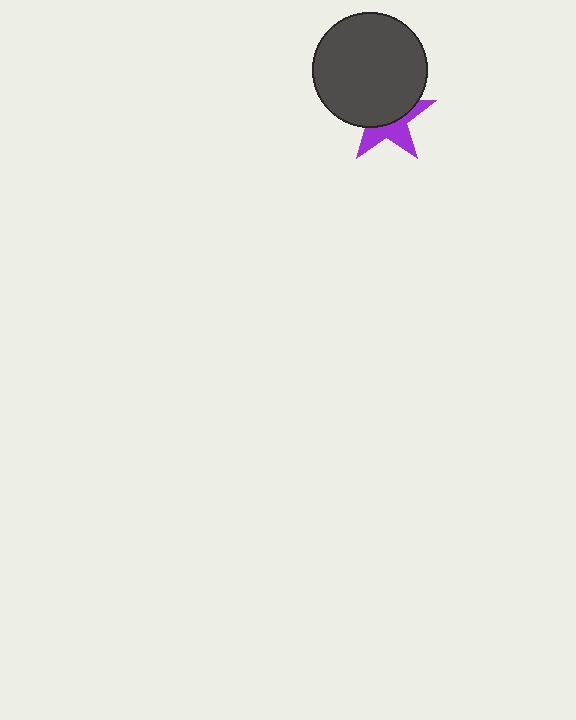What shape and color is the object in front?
The object in front is a dark gray circle.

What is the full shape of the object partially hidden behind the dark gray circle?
The partially hidden object is a purple star.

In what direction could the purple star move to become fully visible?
The purple star could move down. That would shift it out from behind the dark gray circle entirely.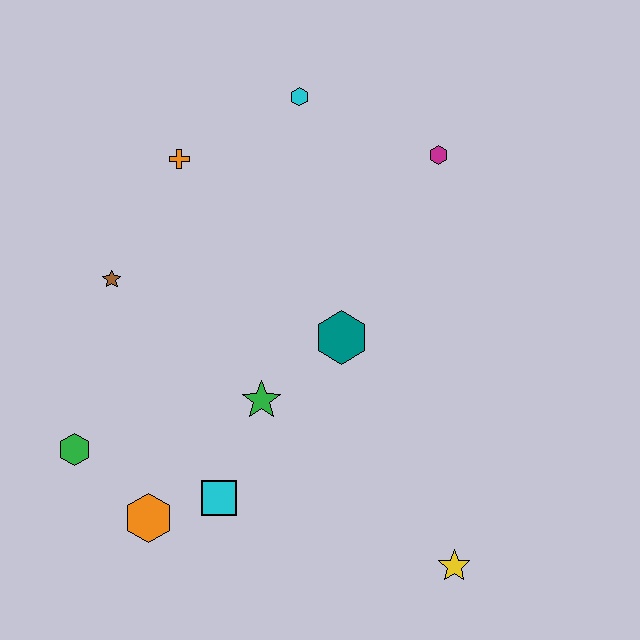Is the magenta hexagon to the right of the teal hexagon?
Yes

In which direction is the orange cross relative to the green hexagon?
The orange cross is above the green hexagon.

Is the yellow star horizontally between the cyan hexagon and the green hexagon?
No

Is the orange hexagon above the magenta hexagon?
No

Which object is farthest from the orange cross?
The yellow star is farthest from the orange cross.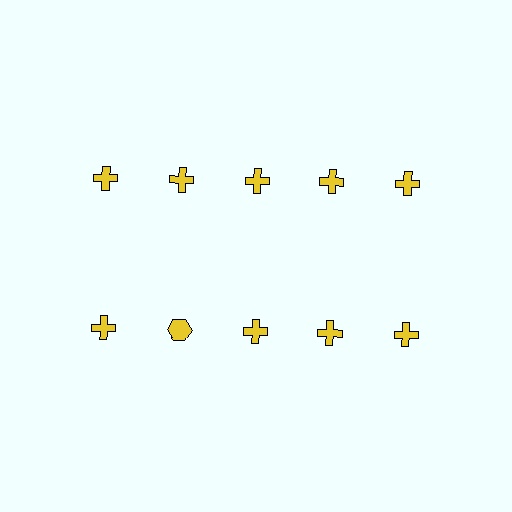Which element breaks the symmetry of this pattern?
The yellow hexagon in the second row, second from left column breaks the symmetry. All other shapes are yellow crosses.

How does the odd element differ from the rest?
It has a different shape: hexagon instead of cross.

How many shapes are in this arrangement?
There are 10 shapes arranged in a grid pattern.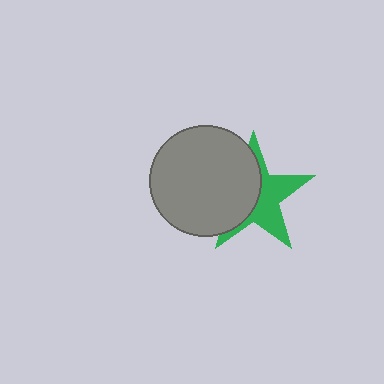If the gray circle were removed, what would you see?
You would see the complete green star.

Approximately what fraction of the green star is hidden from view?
Roughly 50% of the green star is hidden behind the gray circle.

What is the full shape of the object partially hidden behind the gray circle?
The partially hidden object is a green star.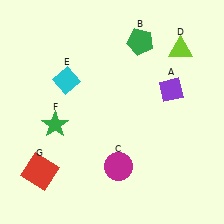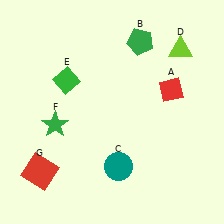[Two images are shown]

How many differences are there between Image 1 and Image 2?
There are 3 differences between the two images.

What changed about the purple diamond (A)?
In Image 1, A is purple. In Image 2, it changed to red.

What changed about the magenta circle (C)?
In Image 1, C is magenta. In Image 2, it changed to teal.